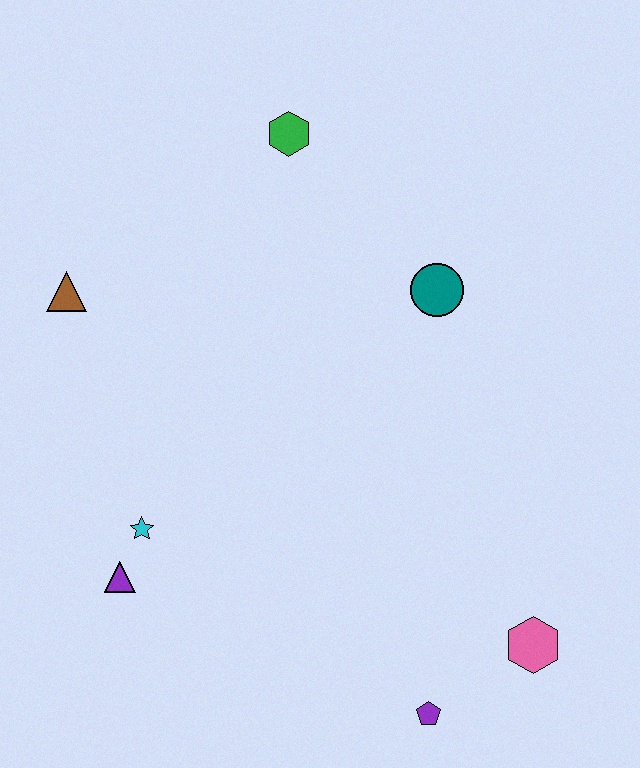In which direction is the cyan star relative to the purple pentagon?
The cyan star is to the left of the purple pentagon.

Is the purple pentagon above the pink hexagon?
No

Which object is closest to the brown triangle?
The cyan star is closest to the brown triangle.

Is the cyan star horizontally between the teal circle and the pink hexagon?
No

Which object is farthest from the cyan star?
The green hexagon is farthest from the cyan star.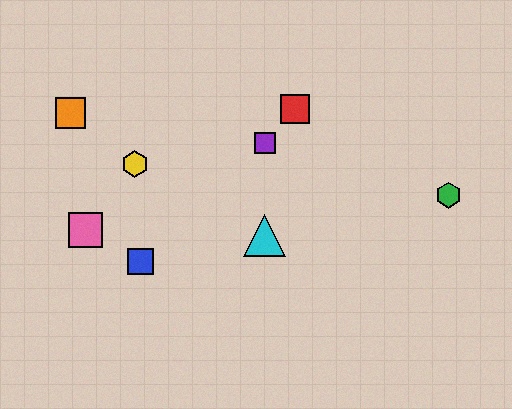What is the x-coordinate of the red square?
The red square is at x≈295.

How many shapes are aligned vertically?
2 shapes (the purple square, the cyan triangle) are aligned vertically.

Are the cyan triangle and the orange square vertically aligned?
No, the cyan triangle is at x≈265 and the orange square is at x≈71.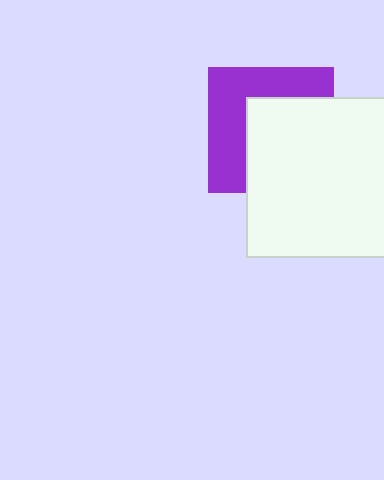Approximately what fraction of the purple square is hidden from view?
Roughly 53% of the purple square is hidden behind the white rectangle.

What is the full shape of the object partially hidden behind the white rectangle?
The partially hidden object is a purple square.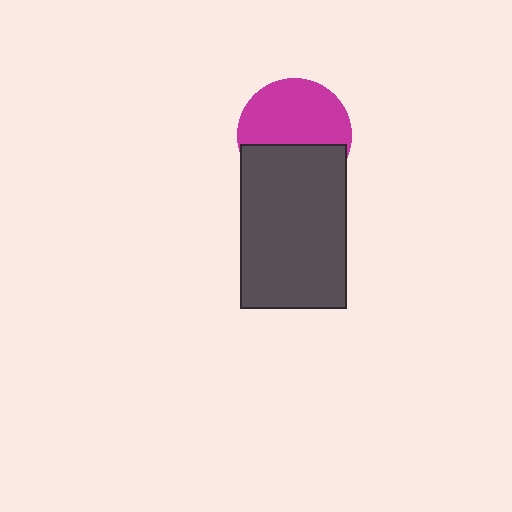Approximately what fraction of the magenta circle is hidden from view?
Roughly 41% of the magenta circle is hidden behind the dark gray rectangle.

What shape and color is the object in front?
The object in front is a dark gray rectangle.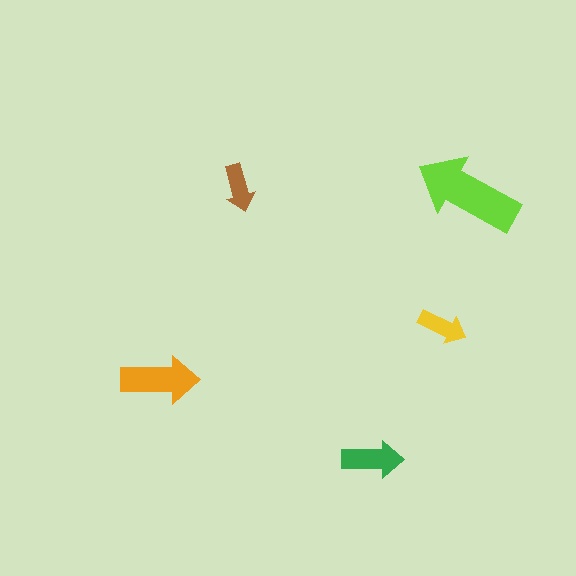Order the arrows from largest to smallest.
the lime one, the orange one, the green one, the yellow one, the brown one.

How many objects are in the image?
There are 5 objects in the image.